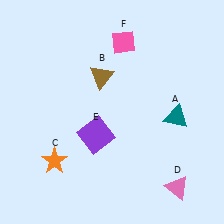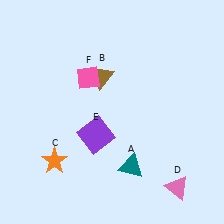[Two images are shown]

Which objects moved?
The objects that moved are: the teal triangle (A), the pink diamond (F).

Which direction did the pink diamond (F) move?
The pink diamond (F) moved down.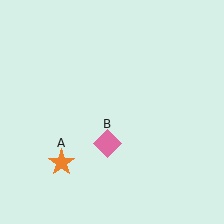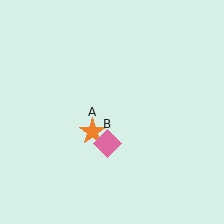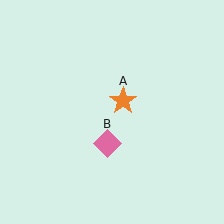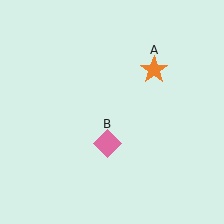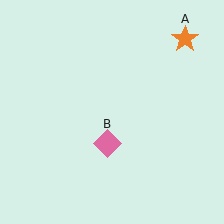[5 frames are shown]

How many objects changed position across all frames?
1 object changed position: orange star (object A).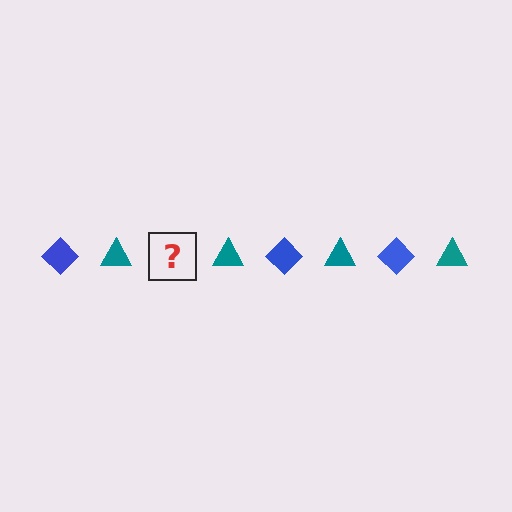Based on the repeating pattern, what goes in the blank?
The blank should be a blue diamond.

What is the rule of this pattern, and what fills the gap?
The rule is that the pattern alternates between blue diamond and teal triangle. The gap should be filled with a blue diamond.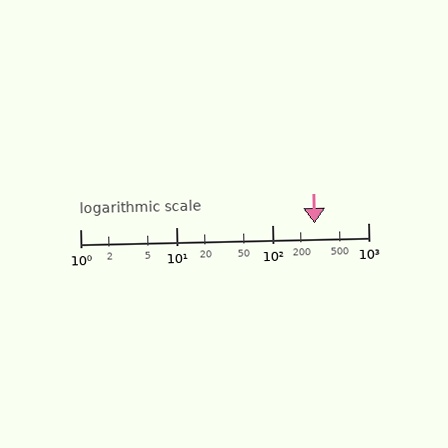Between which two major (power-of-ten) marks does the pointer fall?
The pointer is between 100 and 1000.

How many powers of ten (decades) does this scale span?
The scale spans 3 decades, from 1 to 1000.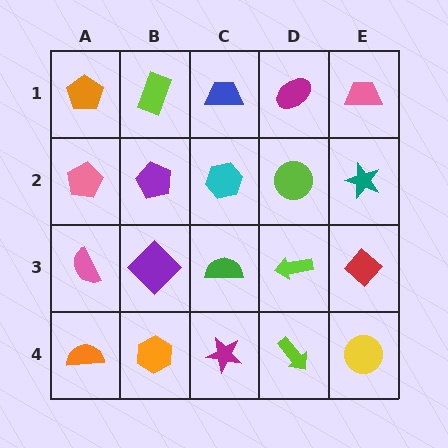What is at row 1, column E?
A pink trapezoid.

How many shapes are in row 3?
5 shapes.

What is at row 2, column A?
A pink pentagon.